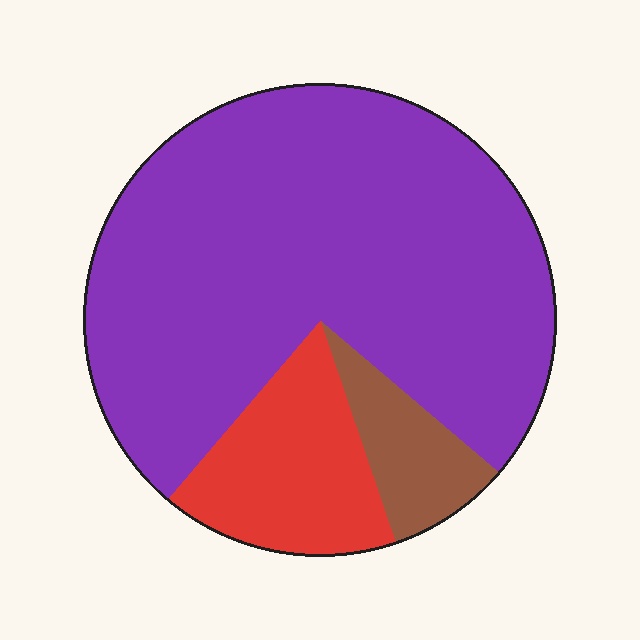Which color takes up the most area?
Purple, at roughly 75%.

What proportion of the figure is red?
Red takes up less than a quarter of the figure.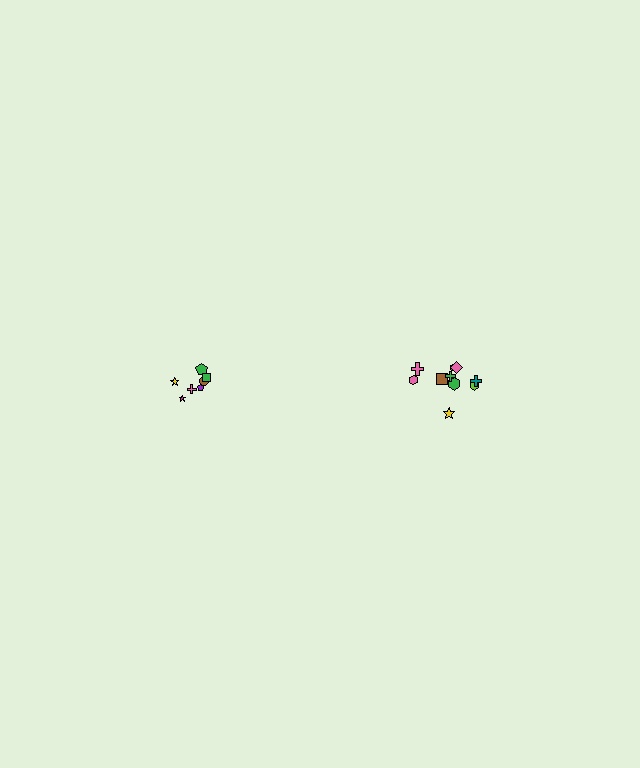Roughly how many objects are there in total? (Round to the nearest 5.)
Roughly 15 objects in total.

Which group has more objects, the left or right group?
The right group.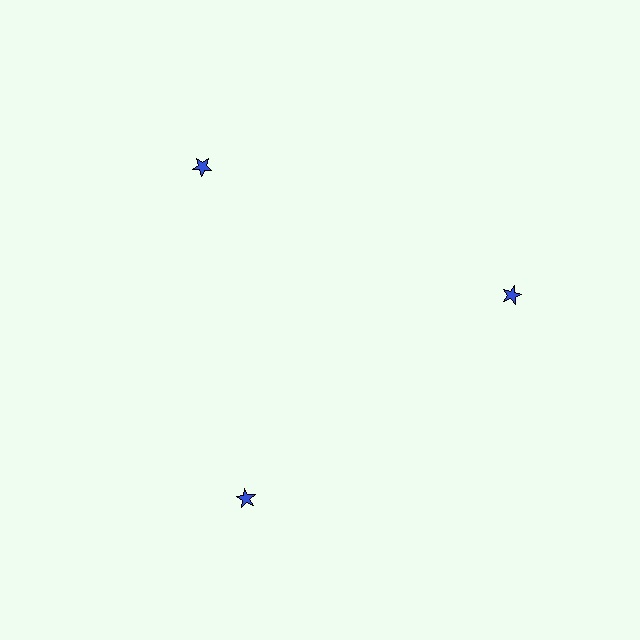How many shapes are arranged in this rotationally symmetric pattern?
There are 3 shapes, arranged in 3 groups of 1.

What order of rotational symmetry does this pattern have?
This pattern has 3-fold rotational symmetry.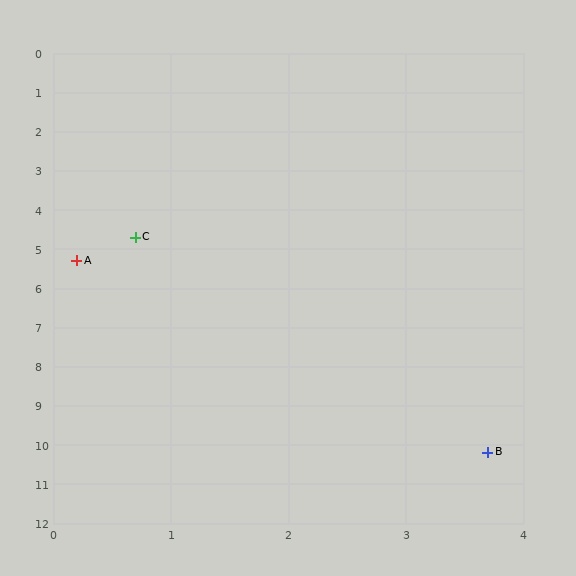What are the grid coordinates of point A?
Point A is at approximately (0.2, 5.3).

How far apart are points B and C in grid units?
Points B and C are about 6.3 grid units apart.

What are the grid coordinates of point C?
Point C is at approximately (0.7, 4.7).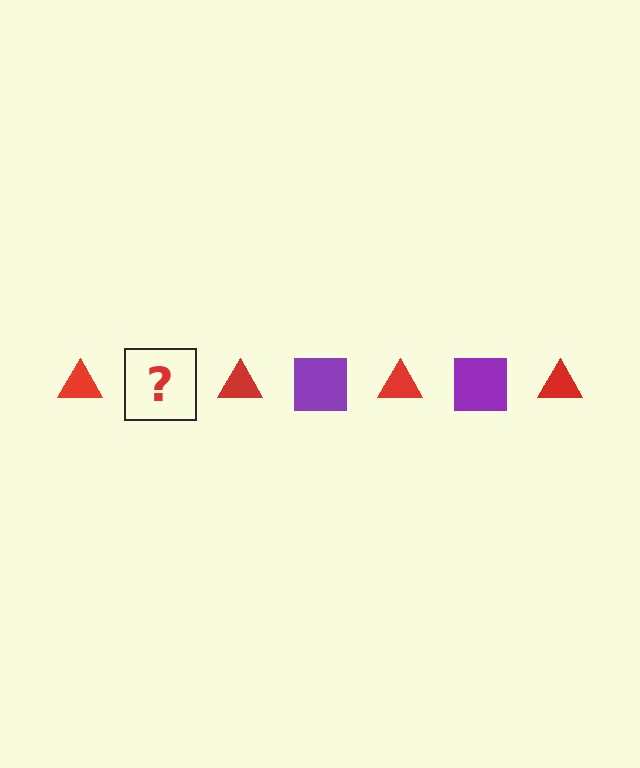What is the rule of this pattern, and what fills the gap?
The rule is that the pattern alternates between red triangle and purple square. The gap should be filled with a purple square.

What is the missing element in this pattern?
The missing element is a purple square.